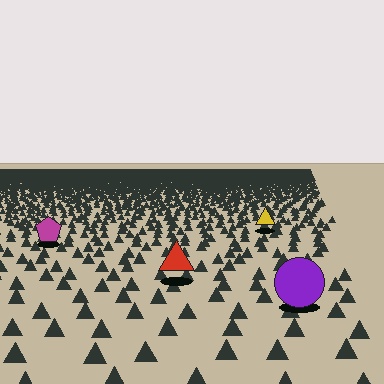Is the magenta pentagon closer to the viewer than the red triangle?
No. The red triangle is closer — you can tell from the texture gradient: the ground texture is coarser near it.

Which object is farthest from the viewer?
The yellow triangle is farthest from the viewer. It appears smaller and the ground texture around it is denser.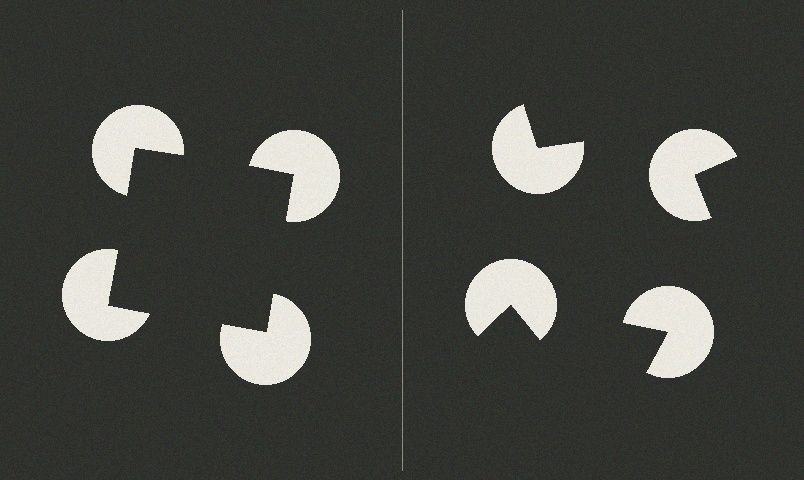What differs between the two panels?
The pac-man discs are positioned identically on both sides; only the wedge orientations differ. On the left they align to a square; on the right they are misaligned.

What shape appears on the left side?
An illusory square.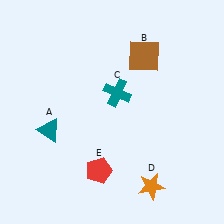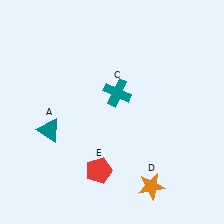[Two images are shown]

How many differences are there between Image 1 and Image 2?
There is 1 difference between the two images.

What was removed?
The brown square (B) was removed in Image 2.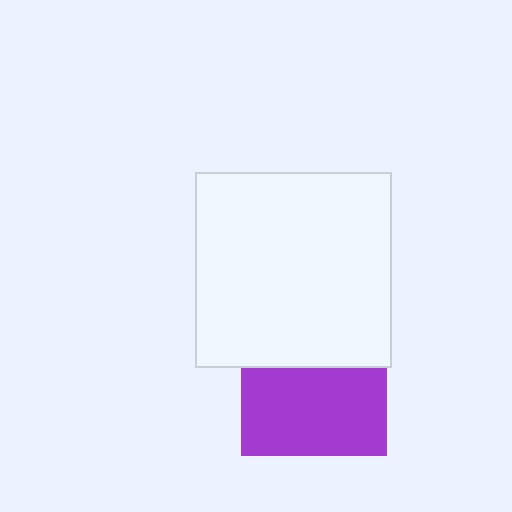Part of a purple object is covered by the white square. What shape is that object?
It is a square.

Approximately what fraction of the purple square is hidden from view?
Roughly 40% of the purple square is hidden behind the white square.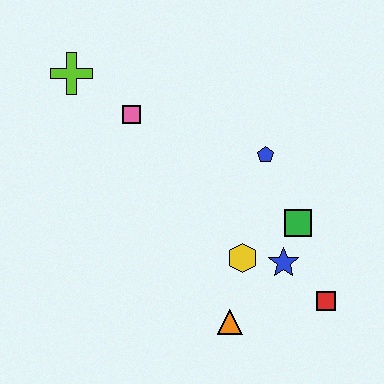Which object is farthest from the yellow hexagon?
The lime cross is farthest from the yellow hexagon.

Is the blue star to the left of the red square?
Yes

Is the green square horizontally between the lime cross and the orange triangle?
No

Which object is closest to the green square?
The blue star is closest to the green square.